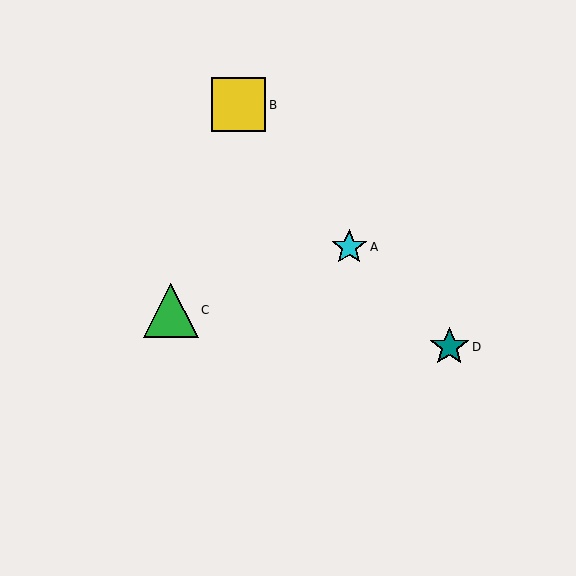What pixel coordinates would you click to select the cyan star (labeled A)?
Click at (349, 247) to select the cyan star A.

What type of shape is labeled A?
Shape A is a cyan star.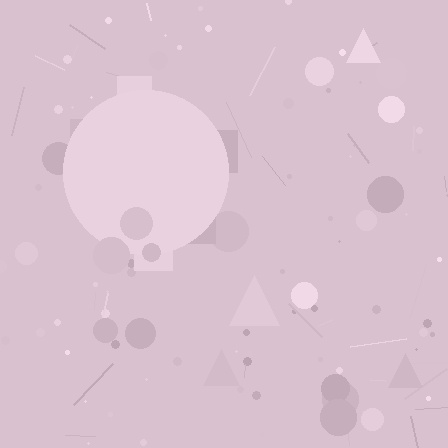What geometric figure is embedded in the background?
A circle is embedded in the background.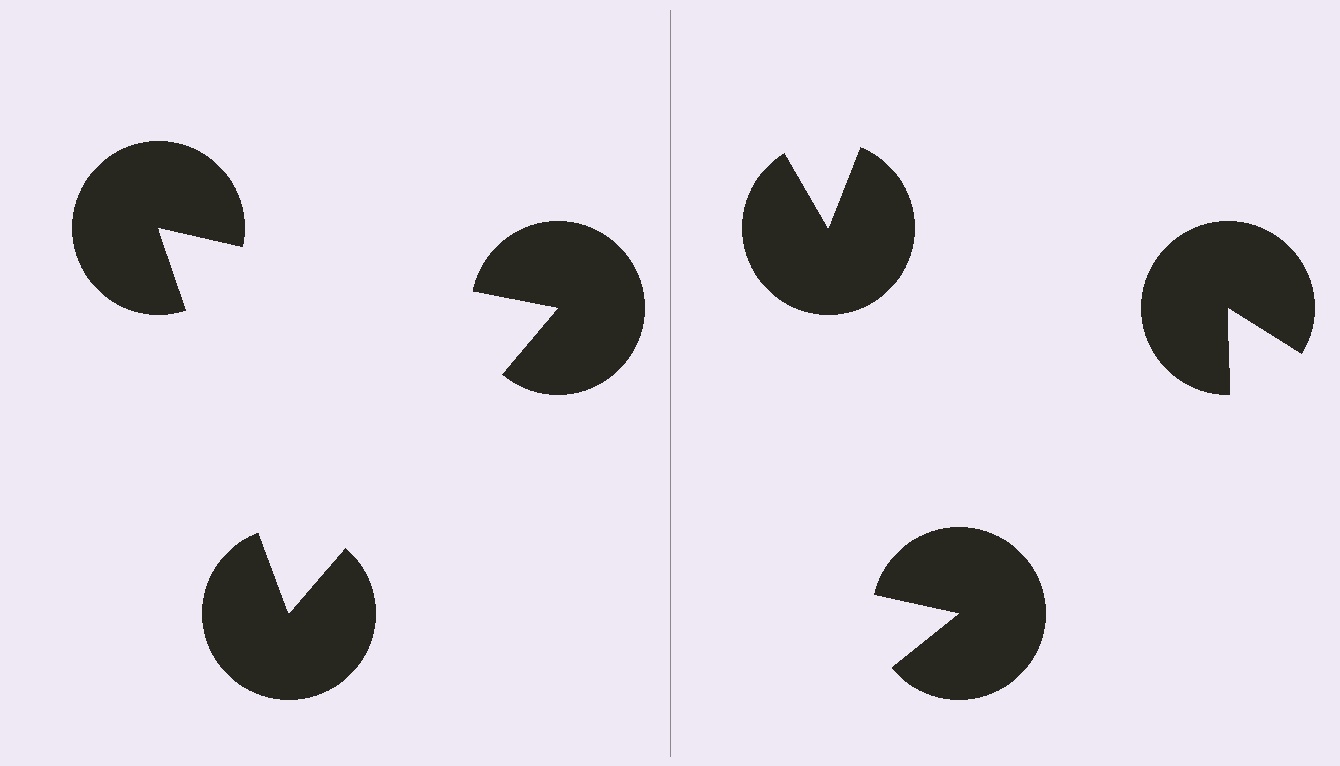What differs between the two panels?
The pac-man discs are positioned identically on both sides; only the wedge orientations differ. On the left they align to a triangle; on the right they are misaligned.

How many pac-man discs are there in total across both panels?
6 — 3 on each side.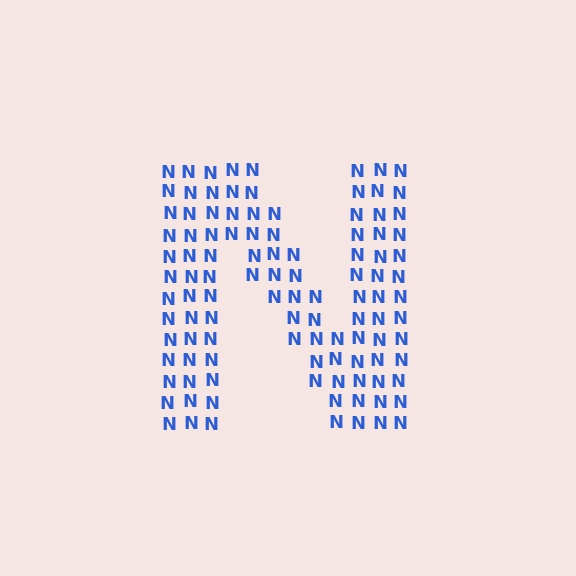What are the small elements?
The small elements are letter N's.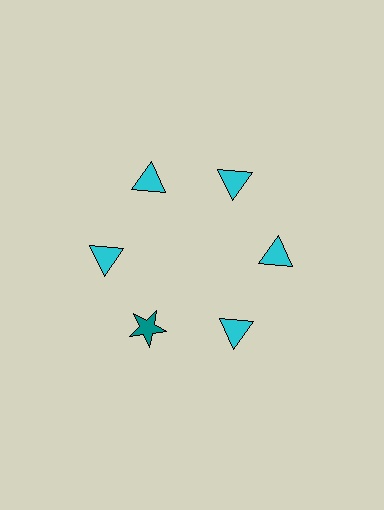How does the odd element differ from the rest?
It differs in both color (teal instead of cyan) and shape (star instead of triangle).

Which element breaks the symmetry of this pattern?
The teal star at roughly the 7 o'clock position breaks the symmetry. All other shapes are cyan triangles.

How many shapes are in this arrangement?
There are 6 shapes arranged in a ring pattern.